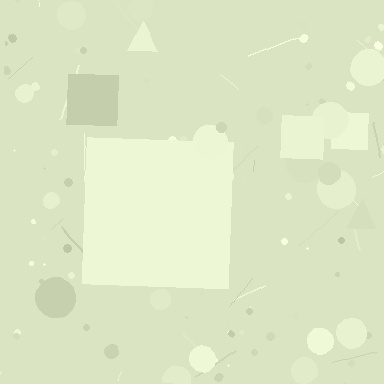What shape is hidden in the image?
A square is hidden in the image.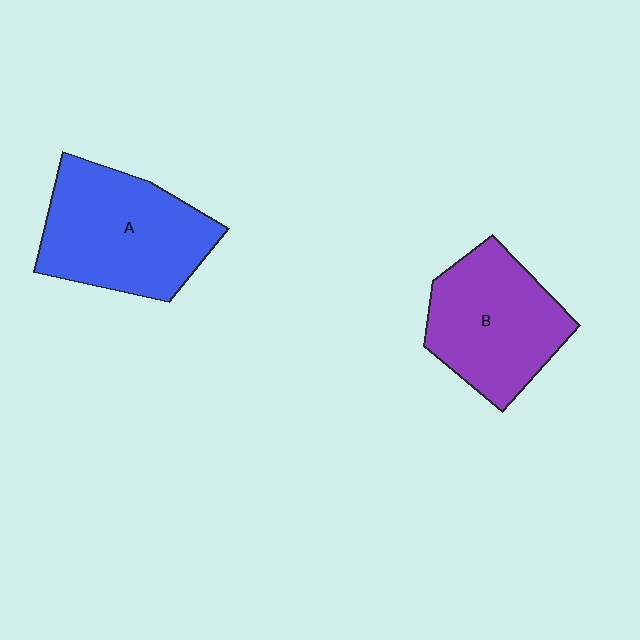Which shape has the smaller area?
Shape B (purple).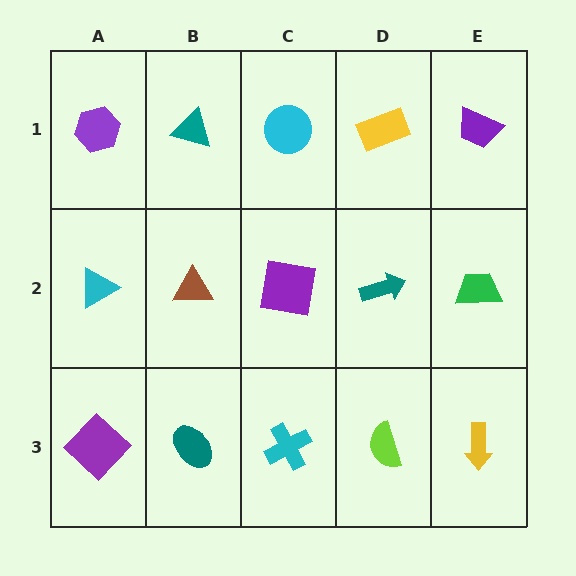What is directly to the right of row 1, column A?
A teal triangle.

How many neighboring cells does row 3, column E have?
2.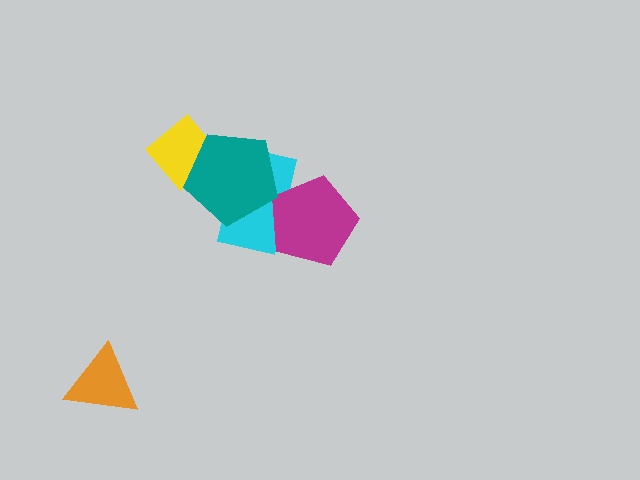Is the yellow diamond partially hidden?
Yes, it is partially covered by another shape.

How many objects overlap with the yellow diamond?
1 object overlaps with the yellow diamond.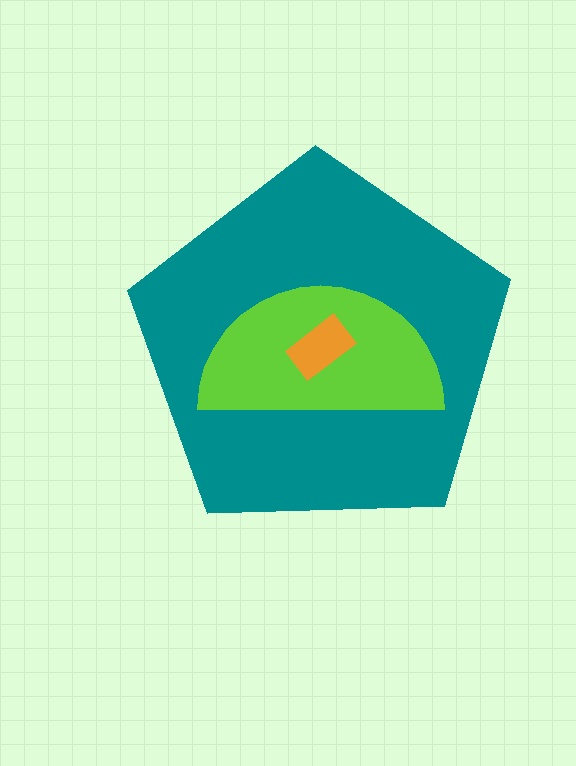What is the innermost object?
The orange rectangle.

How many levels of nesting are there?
3.